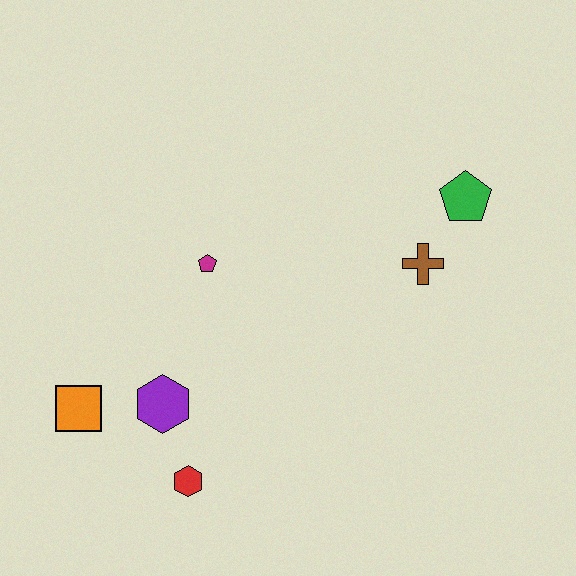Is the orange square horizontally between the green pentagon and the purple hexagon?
No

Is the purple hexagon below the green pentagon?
Yes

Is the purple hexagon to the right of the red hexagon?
No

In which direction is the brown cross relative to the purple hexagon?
The brown cross is to the right of the purple hexagon.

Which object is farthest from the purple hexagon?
The green pentagon is farthest from the purple hexagon.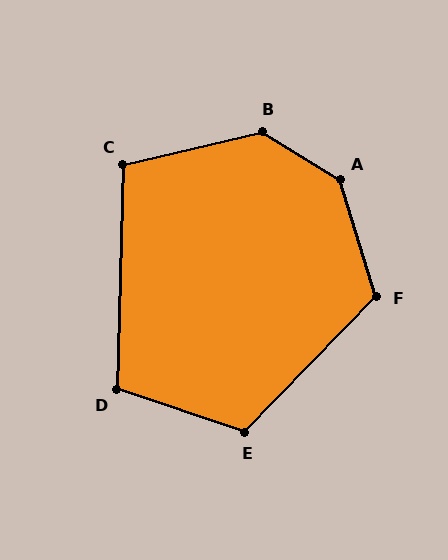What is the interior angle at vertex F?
Approximately 118 degrees (obtuse).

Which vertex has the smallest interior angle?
C, at approximately 105 degrees.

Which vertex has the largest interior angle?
A, at approximately 139 degrees.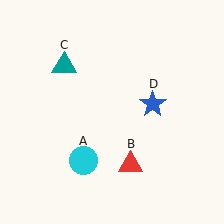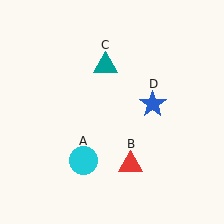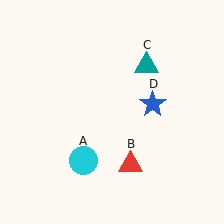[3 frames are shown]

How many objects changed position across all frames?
1 object changed position: teal triangle (object C).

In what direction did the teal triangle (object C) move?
The teal triangle (object C) moved right.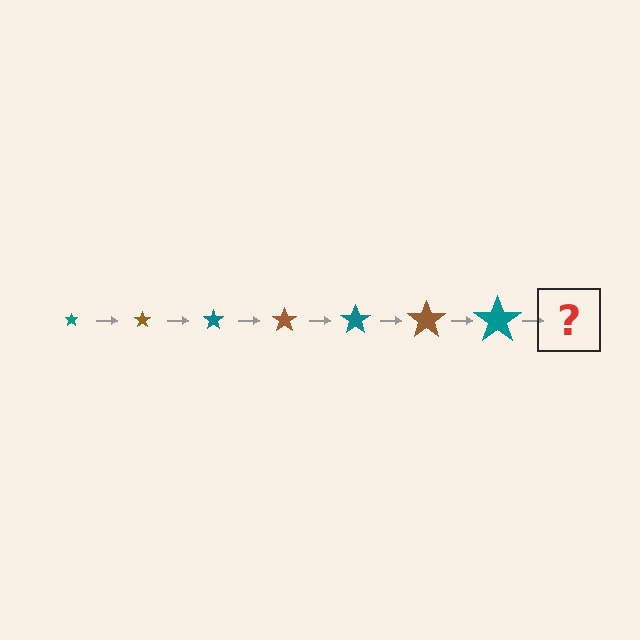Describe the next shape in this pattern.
It should be a brown star, larger than the previous one.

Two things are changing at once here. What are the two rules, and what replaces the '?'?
The two rules are that the star grows larger each step and the color cycles through teal and brown. The '?' should be a brown star, larger than the previous one.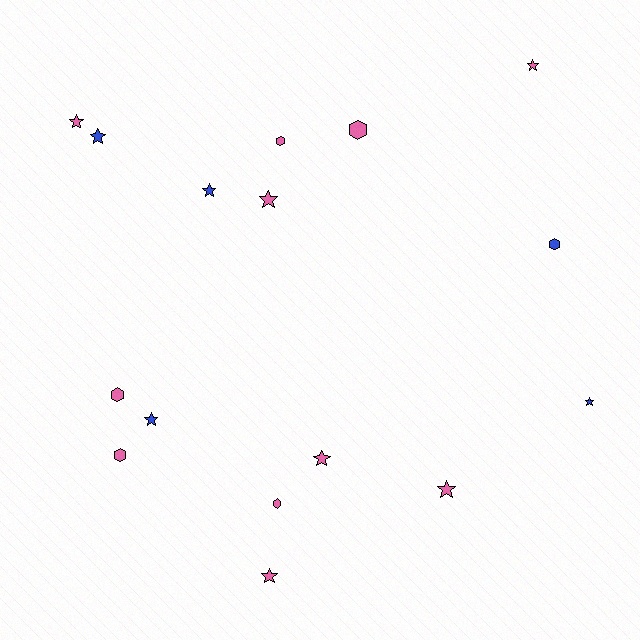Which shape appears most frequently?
Star, with 10 objects.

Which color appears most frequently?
Pink, with 11 objects.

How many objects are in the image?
There are 16 objects.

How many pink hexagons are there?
There are 5 pink hexagons.